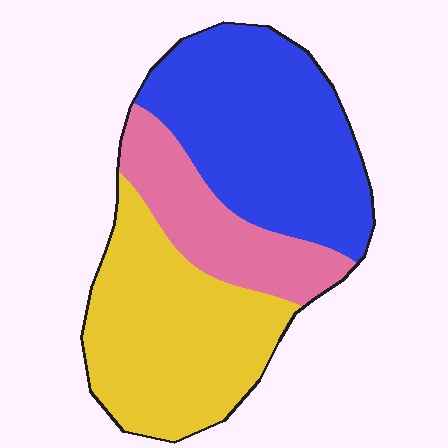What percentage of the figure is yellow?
Yellow covers roughly 40% of the figure.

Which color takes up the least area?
Pink, at roughly 20%.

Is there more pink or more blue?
Blue.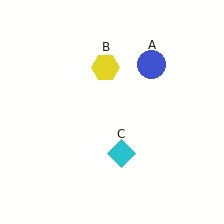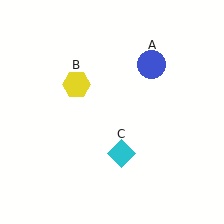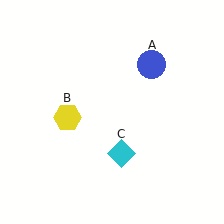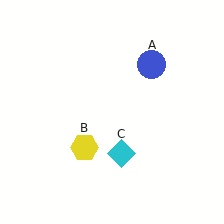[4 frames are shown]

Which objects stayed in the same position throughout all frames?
Blue circle (object A) and cyan diamond (object C) remained stationary.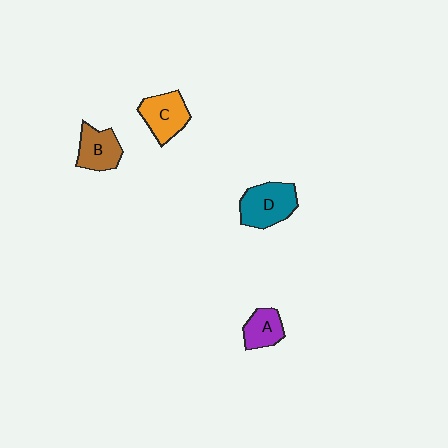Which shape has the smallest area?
Shape A (purple).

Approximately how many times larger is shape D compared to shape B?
Approximately 1.3 times.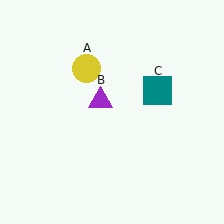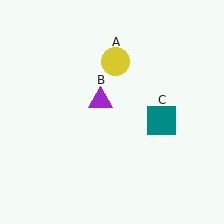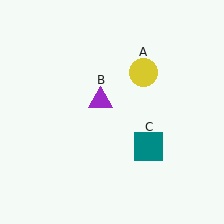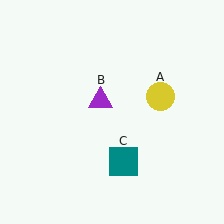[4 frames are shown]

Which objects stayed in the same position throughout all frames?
Purple triangle (object B) remained stationary.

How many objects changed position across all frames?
2 objects changed position: yellow circle (object A), teal square (object C).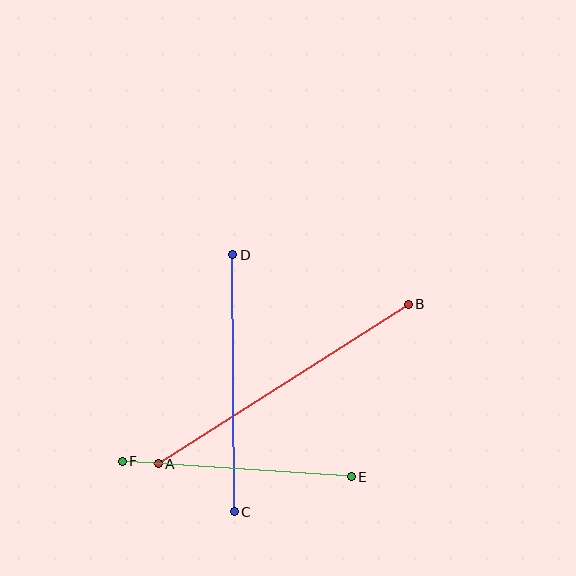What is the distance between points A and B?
The distance is approximately 296 pixels.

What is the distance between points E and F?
The distance is approximately 229 pixels.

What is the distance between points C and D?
The distance is approximately 257 pixels.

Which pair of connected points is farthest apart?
Points A and B are farthest apart.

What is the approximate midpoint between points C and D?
The midpoint is at approximately (233, 383) pixels.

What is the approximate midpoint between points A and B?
The midpoint is at approximately (283, 384) pixels.